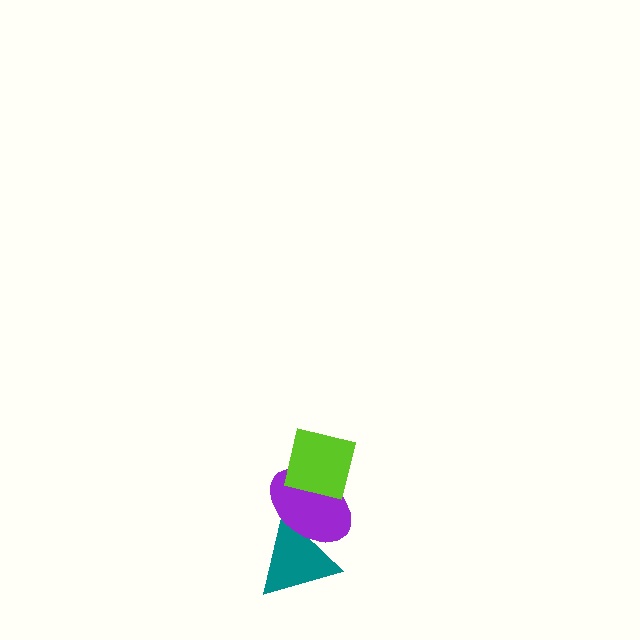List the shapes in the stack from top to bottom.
From top to bottom: the lime square, the purple ellipse, the teal triangle.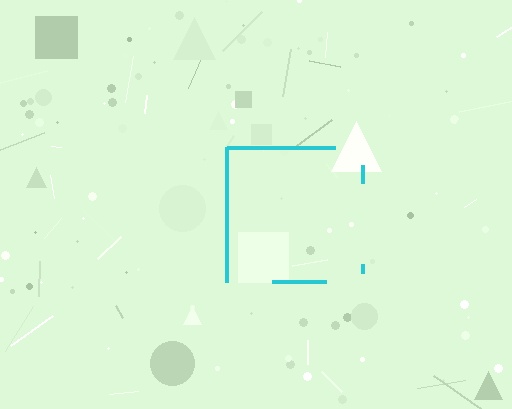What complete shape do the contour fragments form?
The contour fragments form a square.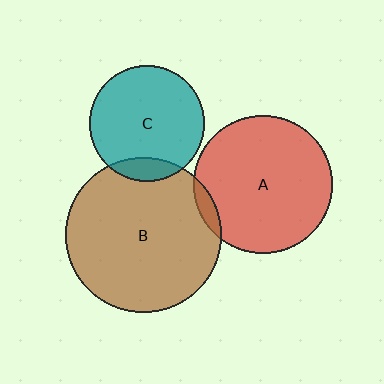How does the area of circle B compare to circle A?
Approximately 1.3 times.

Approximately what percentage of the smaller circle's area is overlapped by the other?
Approximately 10%.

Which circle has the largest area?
Circle B (brown).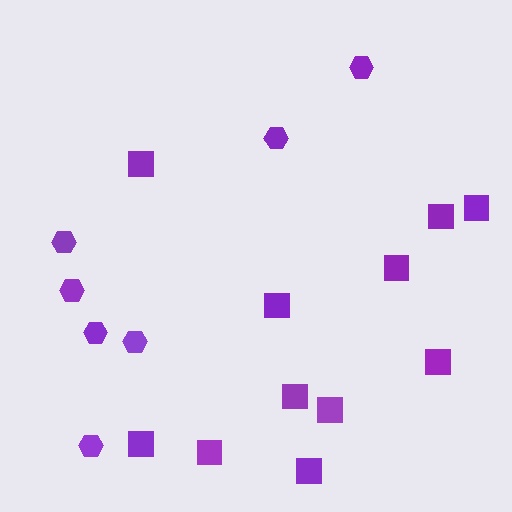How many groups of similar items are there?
There are 2 groups: one group of hexagons (7) and one group of squares (11).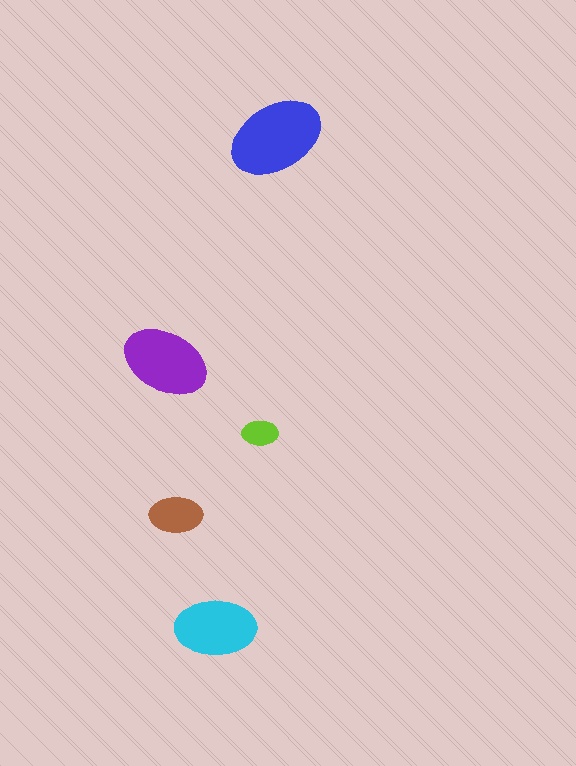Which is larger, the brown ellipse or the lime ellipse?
The brown one.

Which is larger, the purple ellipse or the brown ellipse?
The purple one.